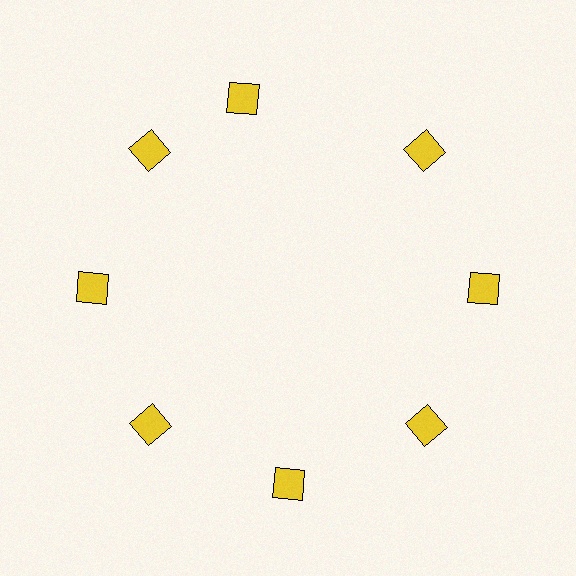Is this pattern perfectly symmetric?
No. The 8 yellow squares are arranged in a ring, but one element near the 12 o'clock position is rotated out of alignment along the ring, breaking the 8-fold rotational symmetry.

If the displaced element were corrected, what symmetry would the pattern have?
It would have 8-fold rotational symmetry — the pattern would map onto itself every 45 degrees.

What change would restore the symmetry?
The symmetry would be restored by rotating it back into even spacing with its neighbors so that all 8 squares sit at equal angles and equal distance from the center.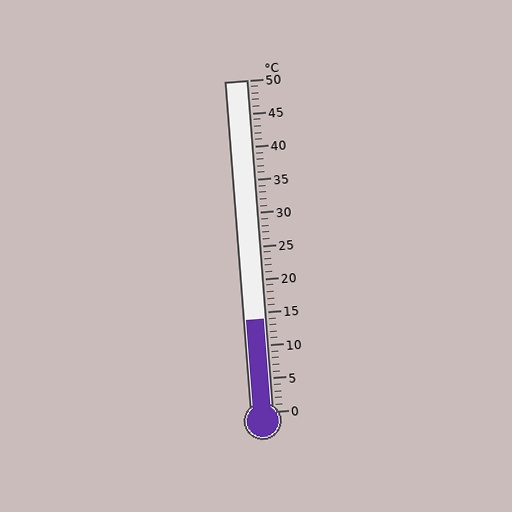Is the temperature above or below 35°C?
The temperature is below 35°C.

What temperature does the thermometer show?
The thermometer shows approximately 14°C.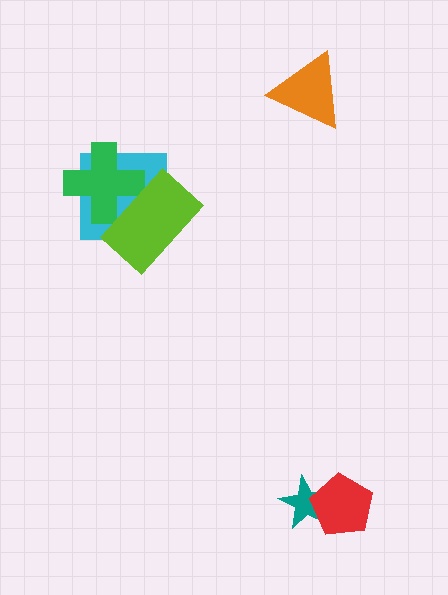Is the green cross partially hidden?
Yes, it is partially covered by another shape.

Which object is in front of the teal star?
The red pentagon is in front of the teal star.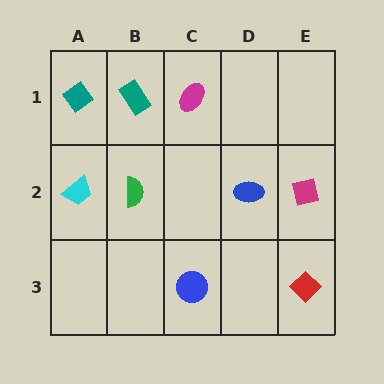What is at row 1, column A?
A teal diamond.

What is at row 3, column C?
A blue circle.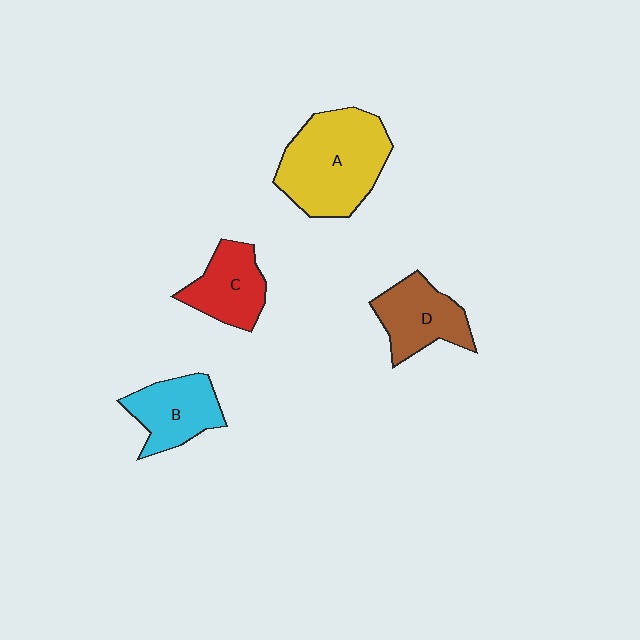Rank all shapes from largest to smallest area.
From largest to smallest: A (yellow), D (brown), B (cyan), C (red).